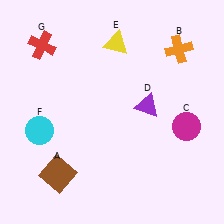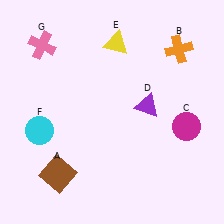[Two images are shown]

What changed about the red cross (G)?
In Image 1, G is red. In Image 2, it changed to pink.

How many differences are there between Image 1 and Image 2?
There is 1 difference between the two images.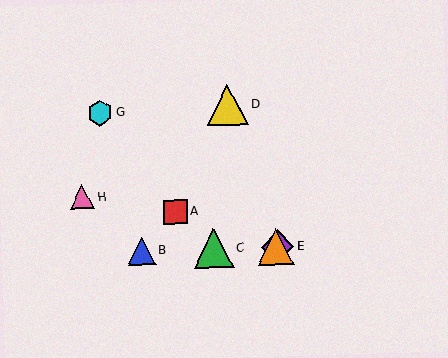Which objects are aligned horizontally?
Objects B, C, E, F are aligned horizontally.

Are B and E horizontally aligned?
Yes, both are at y≈251.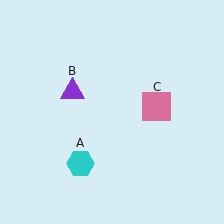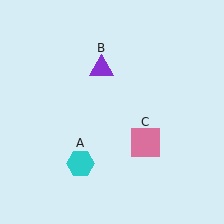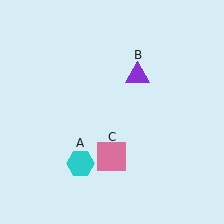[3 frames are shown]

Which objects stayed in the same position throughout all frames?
Cyan hexagon (object A) remained stationary.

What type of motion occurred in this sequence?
The purple triangle (object B), pink square (object C) rotated clockwise around the center of the scene.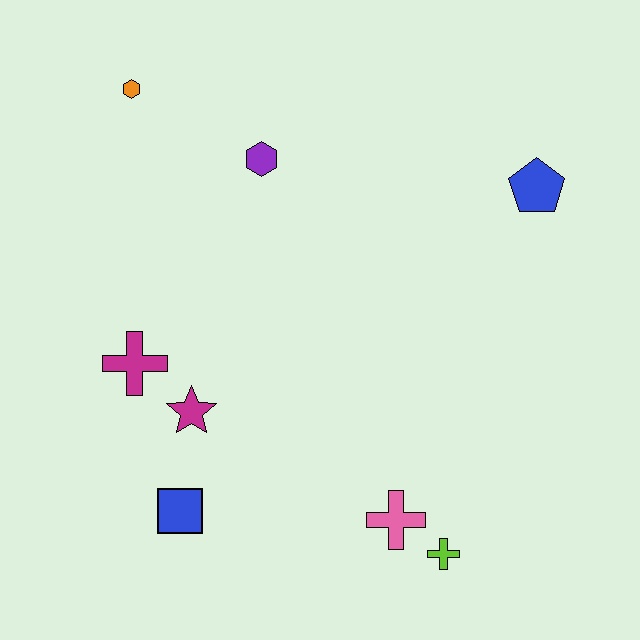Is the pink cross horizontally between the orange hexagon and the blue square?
No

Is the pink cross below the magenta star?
Yes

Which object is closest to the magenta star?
The magenta cross is closest to the magenta star.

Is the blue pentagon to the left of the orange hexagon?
No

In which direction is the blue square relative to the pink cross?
The blue square is to the left of the pink cross.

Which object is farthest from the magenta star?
The blue pentagon is farthest from the magenta star.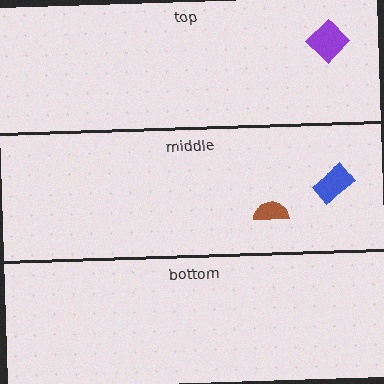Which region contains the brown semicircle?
The middle region.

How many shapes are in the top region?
1.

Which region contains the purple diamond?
The top region.